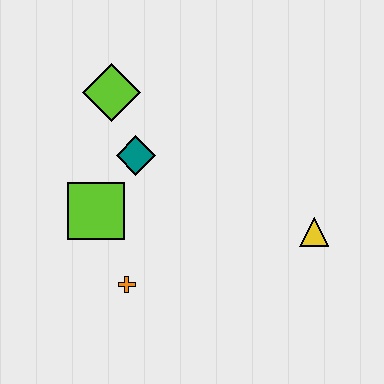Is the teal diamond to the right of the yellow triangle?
No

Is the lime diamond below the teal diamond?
No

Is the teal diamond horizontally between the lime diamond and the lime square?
No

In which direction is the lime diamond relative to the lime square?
The lime diamond is above the lime square.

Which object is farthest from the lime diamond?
The yellow triangle is farthest from the lime diamond.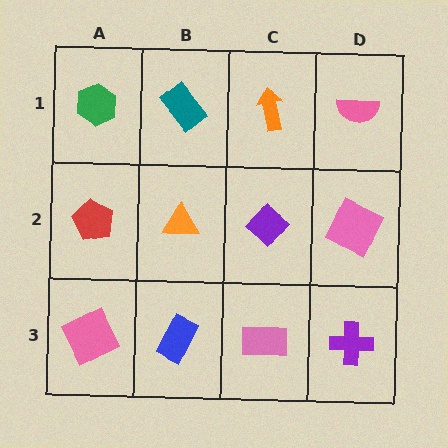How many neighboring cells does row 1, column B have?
3.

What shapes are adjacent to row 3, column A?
A red pentagon (row 2, column A), a blue rectangle (row 3, column B).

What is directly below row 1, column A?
A red pentagon.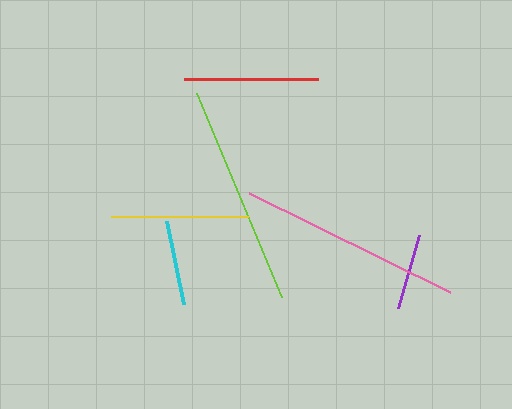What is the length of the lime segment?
The lime segment is approximately 220 pixels long.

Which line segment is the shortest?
The purple line is the shortest at approximately 77 pixels.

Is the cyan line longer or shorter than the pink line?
The pink line is longer than the cyan line.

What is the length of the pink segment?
The pink segment is approximately 224 pixels long.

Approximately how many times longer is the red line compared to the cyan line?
The red line is approximately 1.6 times the length of the cyan line.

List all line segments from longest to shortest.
From longest to shortest: pink, lime, yellow, red, cyan, purple.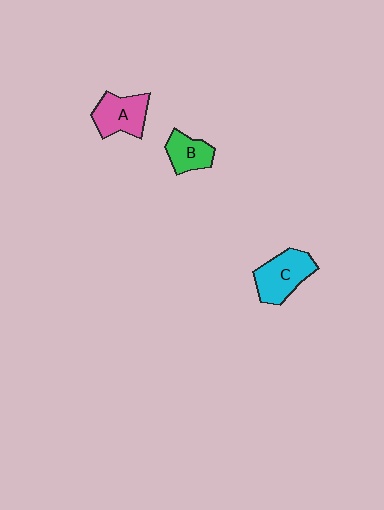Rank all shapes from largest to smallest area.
From largest to smallest: C (cyan), A (pink), B (green).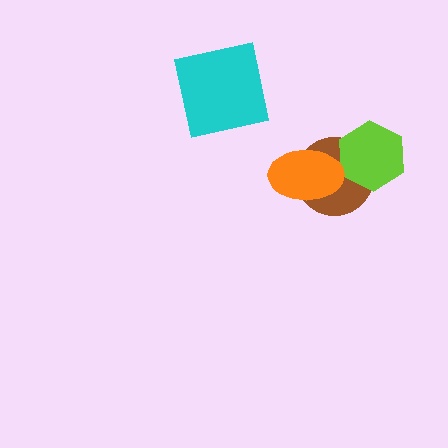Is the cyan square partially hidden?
No, no other shape covers it.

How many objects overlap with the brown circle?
2 objects overlap with the brown circle.